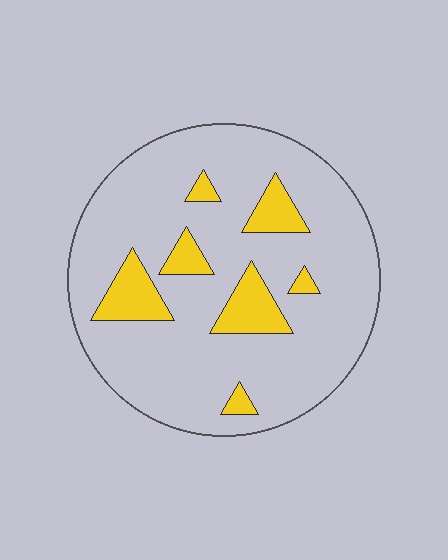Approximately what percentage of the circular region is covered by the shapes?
Approximately 15%.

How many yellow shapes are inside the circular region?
7.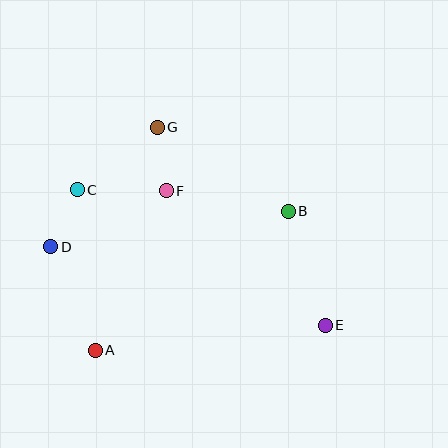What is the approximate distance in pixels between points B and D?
The distance between B and D is approximately 240 pixels.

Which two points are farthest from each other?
Points D and E are farthest from each other.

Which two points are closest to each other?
Points C and D are closest to each other.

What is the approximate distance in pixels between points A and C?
The distance between A and C is approximately 161 pixels.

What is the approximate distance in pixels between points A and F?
The distance between A and F is approximately 175 pixels.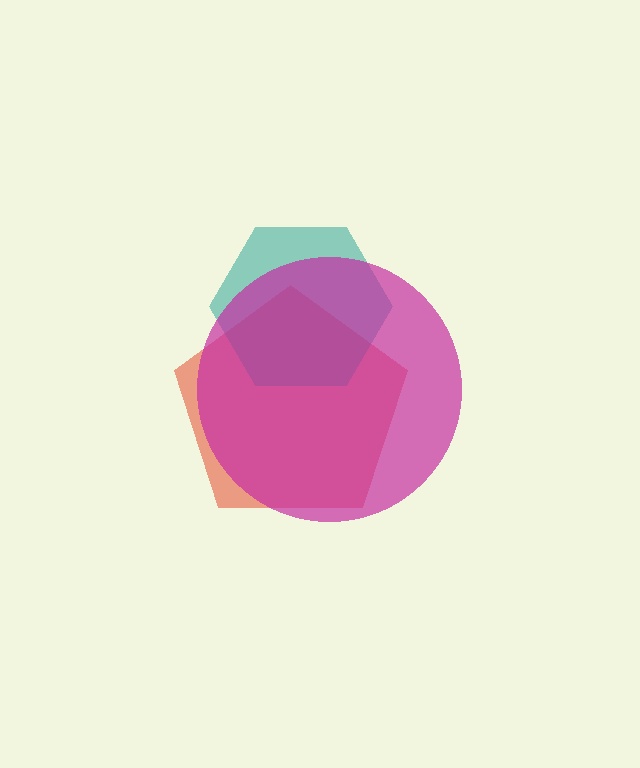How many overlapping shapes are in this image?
There are 3 overlapping shapes in the image.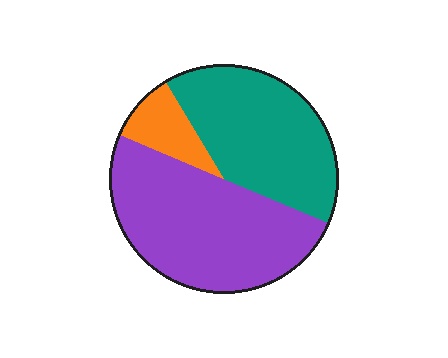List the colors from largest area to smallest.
From largest to smallest: purple, teal, orange.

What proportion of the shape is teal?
Teal covers about 40% of the shape.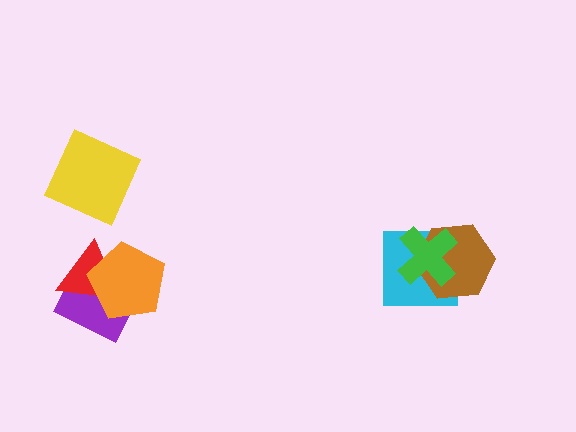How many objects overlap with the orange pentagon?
2 objects overlap with the orange pentagon.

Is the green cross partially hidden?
No, no other shape covers it.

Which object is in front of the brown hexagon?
The green cross is in front of the brown hexagon.